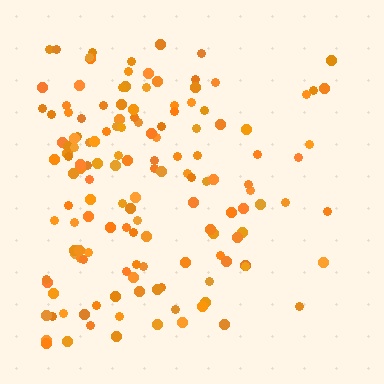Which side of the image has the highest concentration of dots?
The left.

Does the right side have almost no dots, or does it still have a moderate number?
Still a moderate number, just noticeably fewer than the left.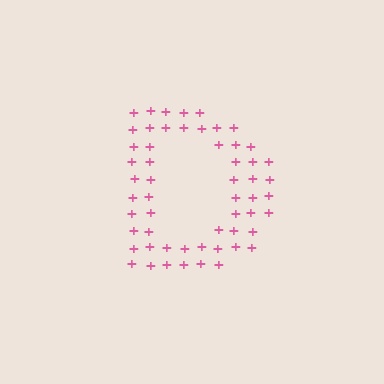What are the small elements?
The small elements are plus signs.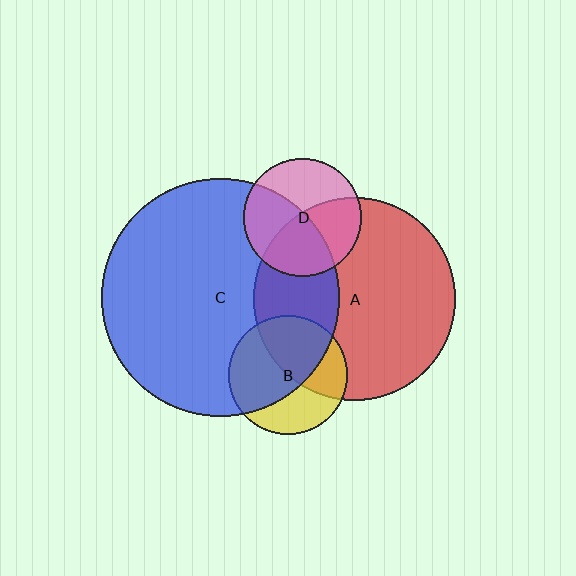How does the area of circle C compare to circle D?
Approximately 4.1 times.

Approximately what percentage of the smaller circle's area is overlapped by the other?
Approximately 50%.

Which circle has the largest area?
Circle C (blue).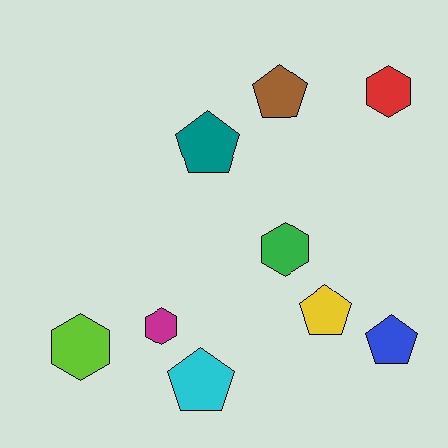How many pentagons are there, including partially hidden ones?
There are 5 pentagons.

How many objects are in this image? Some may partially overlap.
There are 9 objects.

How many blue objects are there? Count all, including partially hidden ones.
There is 1 blue object.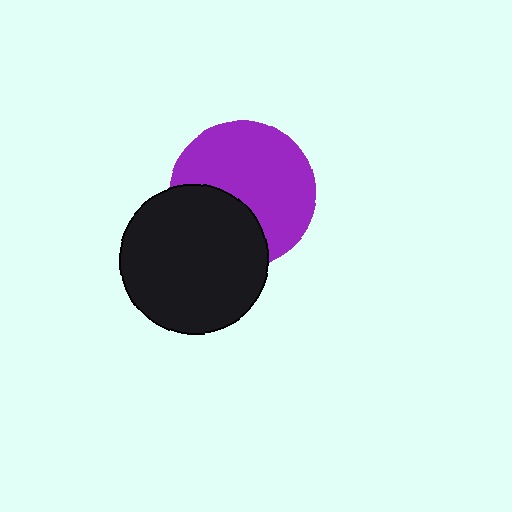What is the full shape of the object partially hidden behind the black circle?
The partially hidden object is a purple circle.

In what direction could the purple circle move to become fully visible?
The purple circle could move toward the upper-right. That would shift it out from behind the black circle entirely.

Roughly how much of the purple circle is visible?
Most of it is visible (roughly 65%).